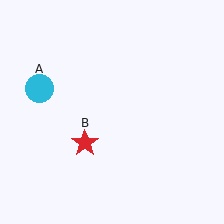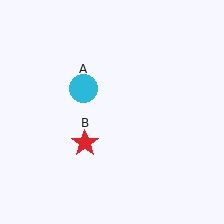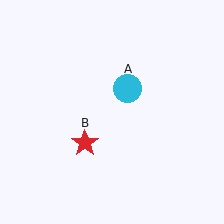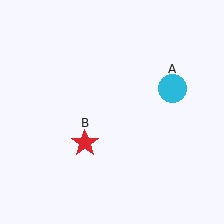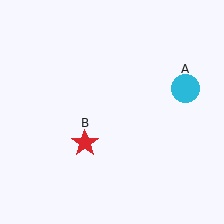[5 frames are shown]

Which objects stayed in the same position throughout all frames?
Red star (object B) remained stationary.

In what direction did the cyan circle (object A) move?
The cyan circle (object A) moved right.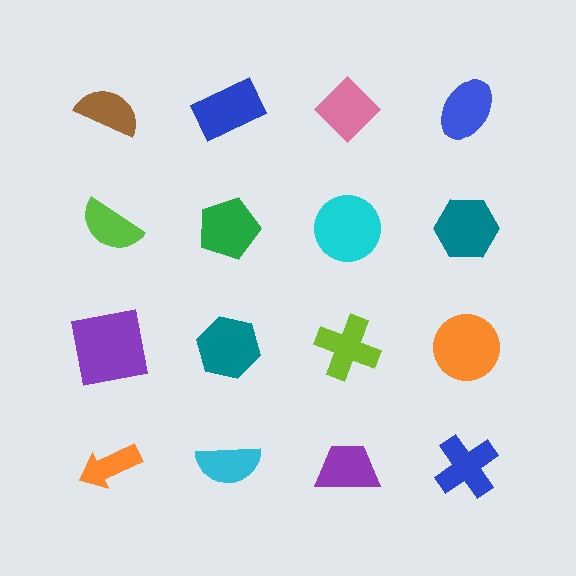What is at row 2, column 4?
A teal hexagon.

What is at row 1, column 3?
A pink diamond.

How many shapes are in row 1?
4 shapes.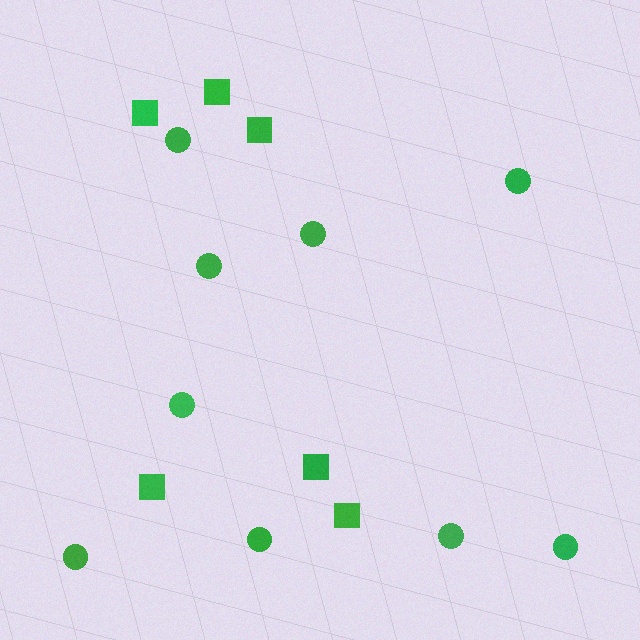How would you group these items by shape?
There are 2 groups: one group of circles (9) and one group of squares (6).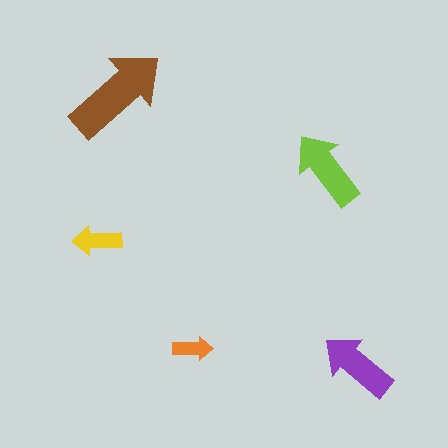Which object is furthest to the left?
The yellow arrow is leftmost.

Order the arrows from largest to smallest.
the brown one, the lime one, the purple one, the yellow one, the orange one.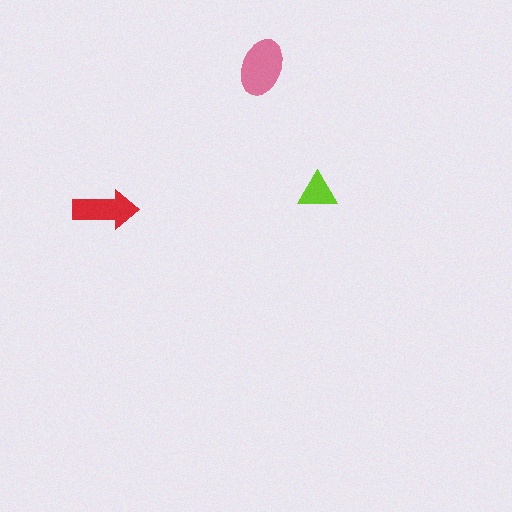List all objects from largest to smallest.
The pink ellipse, the red arrow, the lime triangle.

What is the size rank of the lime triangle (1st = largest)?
3rd.